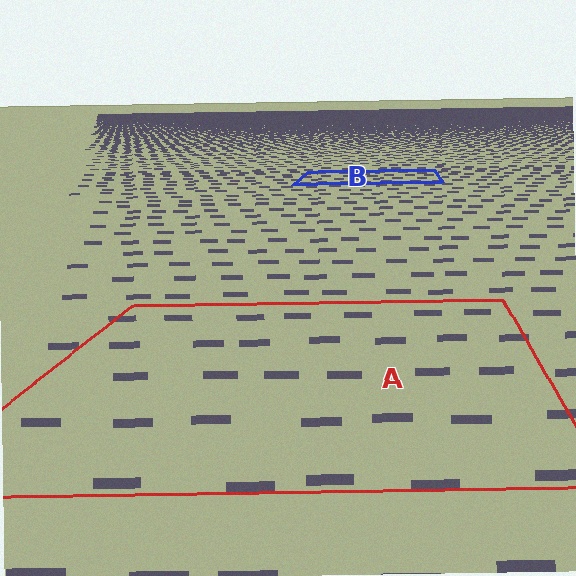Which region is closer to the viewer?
Region A is closer. The texture elements there are larger and more spread out.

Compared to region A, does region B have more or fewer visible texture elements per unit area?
Region B has more texture elements per unit area — they are packed more densely because it is farther away.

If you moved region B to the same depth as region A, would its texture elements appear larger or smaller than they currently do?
They would appear larger. At a closer depth, the same texture elements are projected at a bigger on-screen size.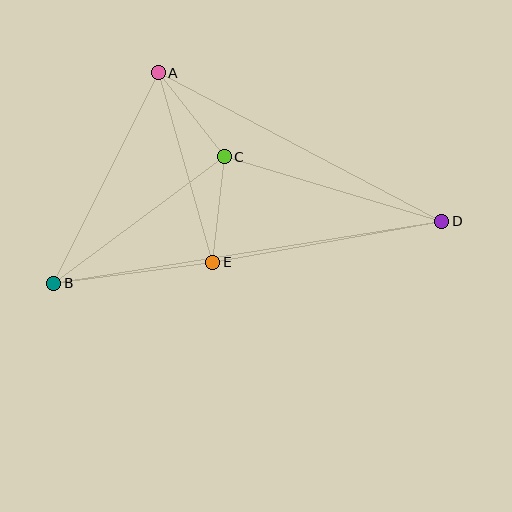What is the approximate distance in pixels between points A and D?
The distance between A and D is approximately 320 pixels.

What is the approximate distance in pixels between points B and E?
The distance between B and E is approximately 160 pixels.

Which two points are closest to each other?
Points C and E are closest to each other.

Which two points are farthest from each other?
Points B and D are farthest from each other.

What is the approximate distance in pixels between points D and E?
The distance between D and E is approximately 233 pixels.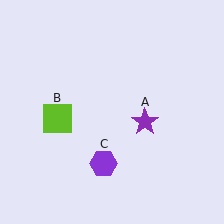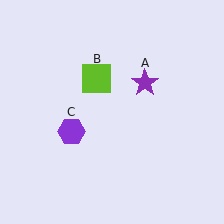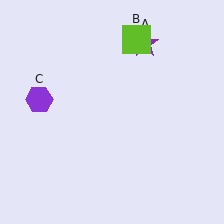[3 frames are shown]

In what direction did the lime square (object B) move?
The lime square (object B) moved up and to the right.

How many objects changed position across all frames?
3 objects changed position: purple star (object A), lime square (object B), purple hexagon (object C).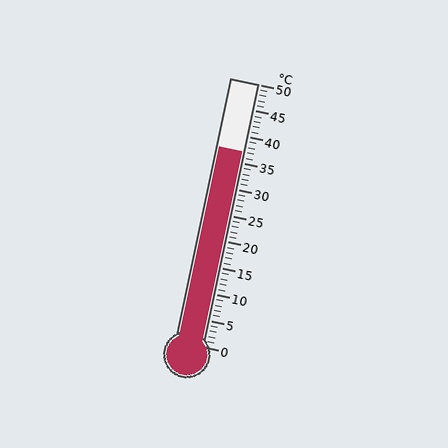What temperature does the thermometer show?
The thermometer shows approximately 37°C.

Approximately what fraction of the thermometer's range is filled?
The thermometer is filled to approximately 75% of its range.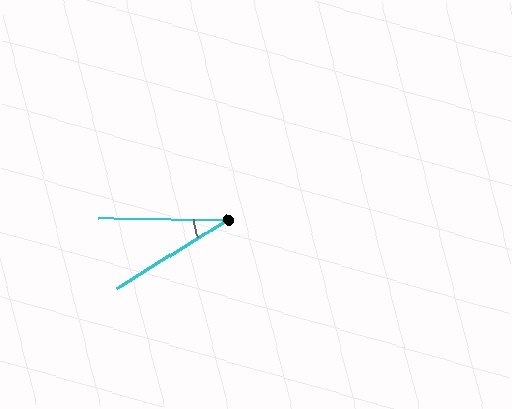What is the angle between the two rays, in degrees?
Approximately 32 degrees.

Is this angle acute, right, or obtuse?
It is acute.